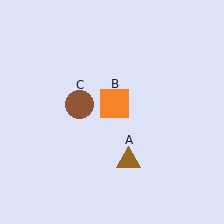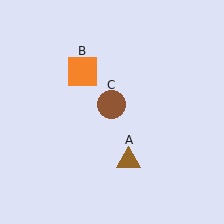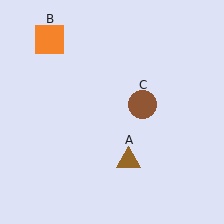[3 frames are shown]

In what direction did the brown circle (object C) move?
The brown circle (object C) moved right.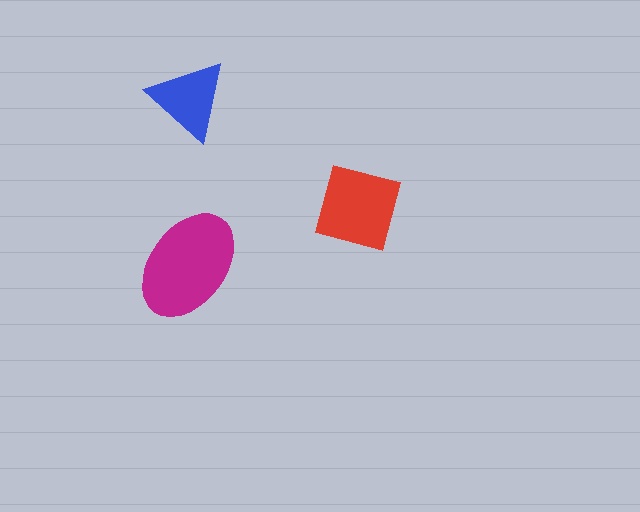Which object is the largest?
The magenta ellipse.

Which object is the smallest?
The blue triangle.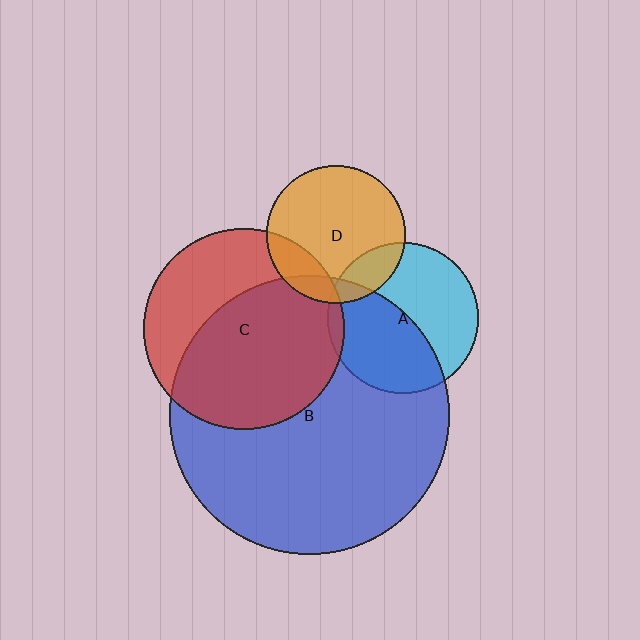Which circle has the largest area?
Circle B (blue).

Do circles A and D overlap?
Yes.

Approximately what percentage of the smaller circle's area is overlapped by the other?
Approximately 15%.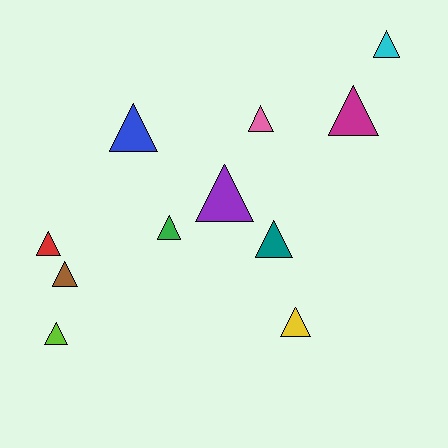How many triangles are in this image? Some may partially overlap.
There are 11 triangles.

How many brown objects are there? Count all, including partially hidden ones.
There is 1 brown object.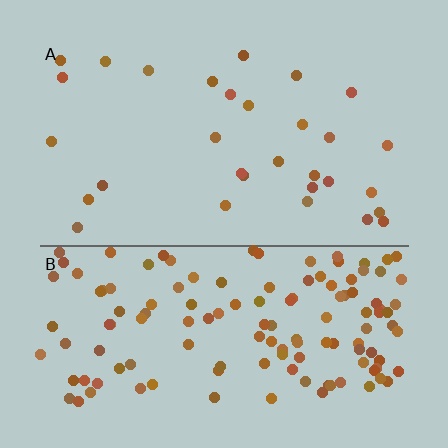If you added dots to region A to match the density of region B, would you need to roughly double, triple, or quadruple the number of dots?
Approximately quadruple.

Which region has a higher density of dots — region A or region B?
B (the bottom).